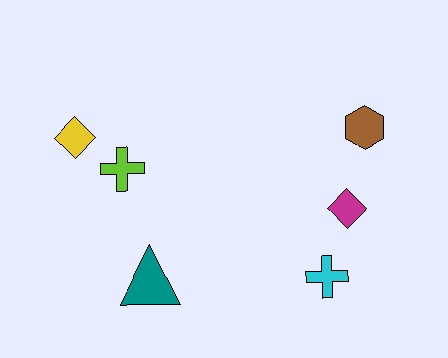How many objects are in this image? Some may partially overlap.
There are 6 objects.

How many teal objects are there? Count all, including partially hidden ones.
There is 1 teal object.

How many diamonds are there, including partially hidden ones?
There are 2 diamonds.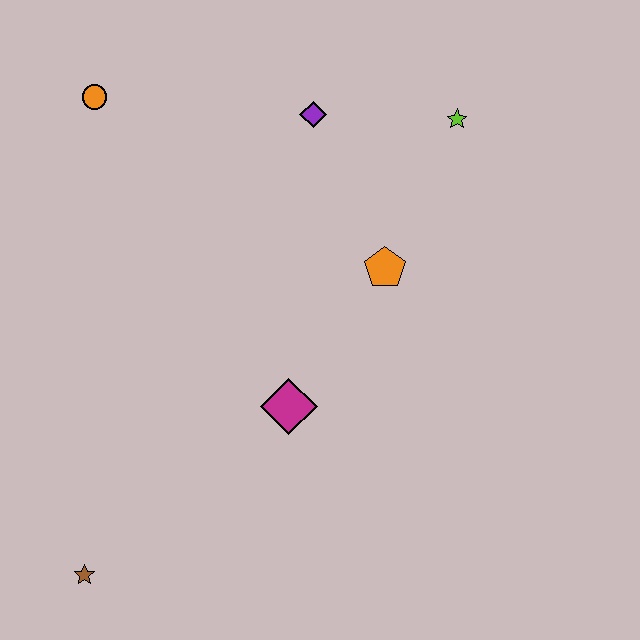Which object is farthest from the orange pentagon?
The brown star is farthest from the orange pentagon.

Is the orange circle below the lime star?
No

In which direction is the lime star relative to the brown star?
The lime star is above the brown star.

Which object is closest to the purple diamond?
The lime star is closest to the purple diamond.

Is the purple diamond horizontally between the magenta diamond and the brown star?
No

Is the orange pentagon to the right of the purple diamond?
Yes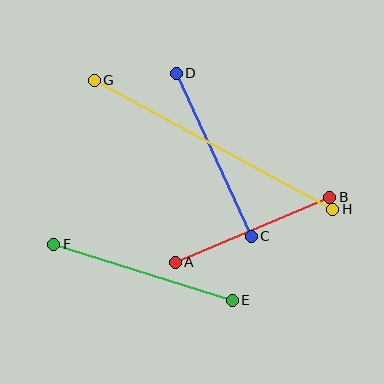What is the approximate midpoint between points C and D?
The midpoint is at approximately (214, 155) pixels.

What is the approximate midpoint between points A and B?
The midpoint is at approximately (253, 230) pixels.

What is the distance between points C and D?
The distance is approximately 180 pixels.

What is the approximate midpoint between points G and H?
The midpoint is at approximately (213, 145) pixels.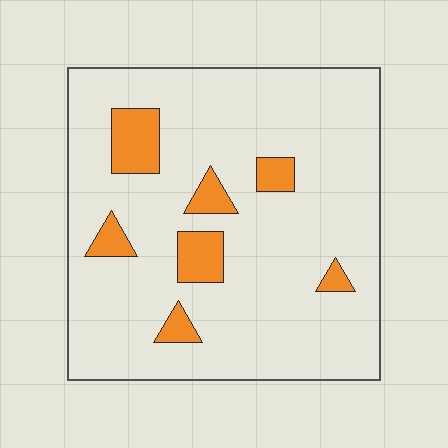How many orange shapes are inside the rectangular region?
7.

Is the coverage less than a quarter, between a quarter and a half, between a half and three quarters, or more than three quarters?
Less than a quarter.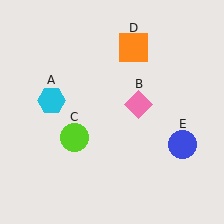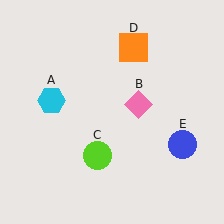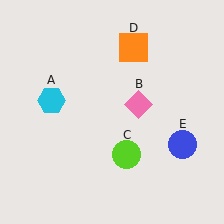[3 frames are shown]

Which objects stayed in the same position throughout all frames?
Cyan hexagon (object A) and pink diamond (object B) and orange square (object D) and blue circle (object E) remained stationary.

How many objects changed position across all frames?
1 object changed position: lime circle (object C).